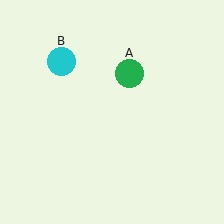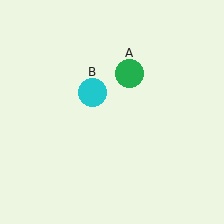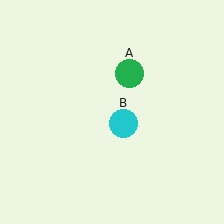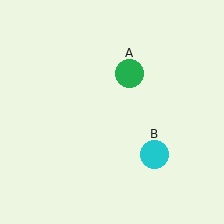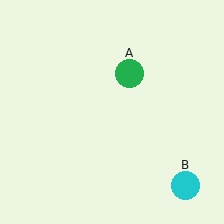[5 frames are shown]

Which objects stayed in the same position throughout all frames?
Green circle (object A) remained stationary.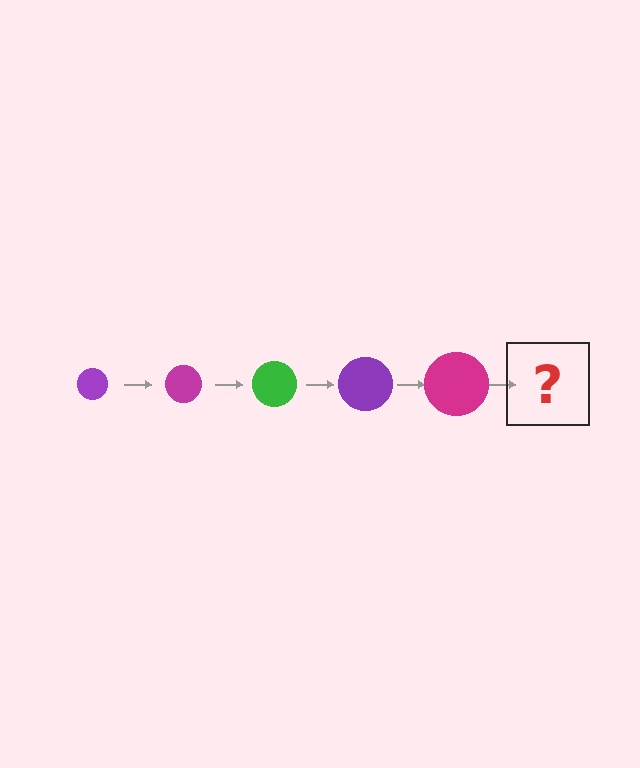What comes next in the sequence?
The next element should be a green circle, larger than the previous one.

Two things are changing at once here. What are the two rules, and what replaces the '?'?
The two rules are that the circle grows larger each step and the color cycles through purple, magenta, and green. The '?' should be a green circle, larger than the previous one.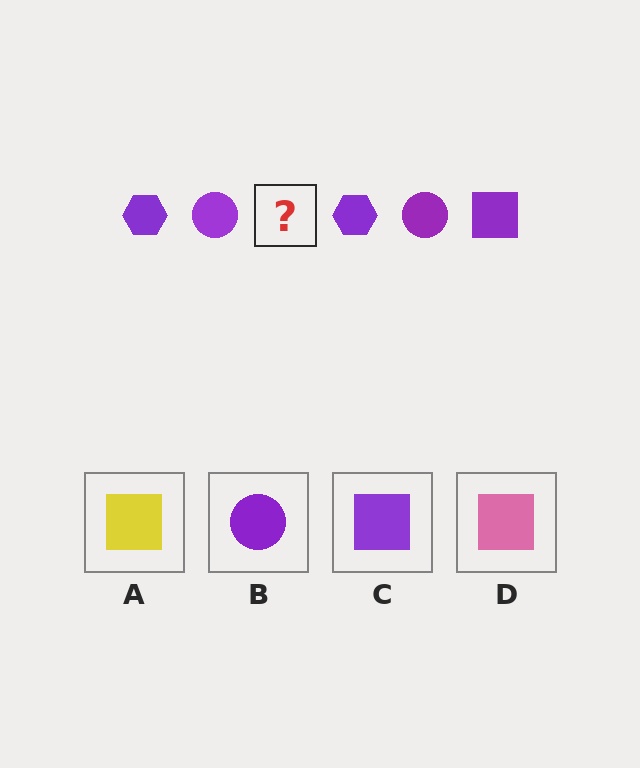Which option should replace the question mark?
Option C.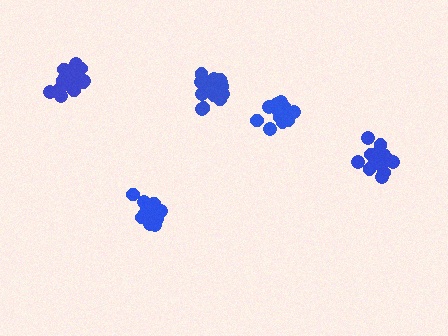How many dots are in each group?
Group 1: 15 dots, Group 2: 16 dots, Group 3: 20 dots, Group 4: 16 dots, Group 5: 18 dots (85 total).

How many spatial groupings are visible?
There are 5 spatial groupings.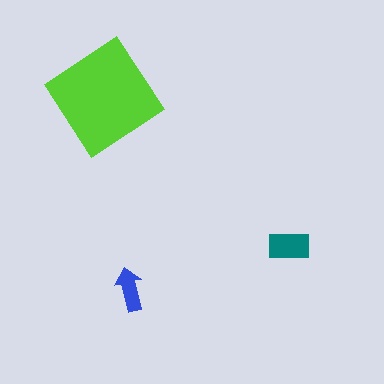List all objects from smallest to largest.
The blue arrow, the teal rectangle, the lime diamond.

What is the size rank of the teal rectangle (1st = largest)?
2nd.